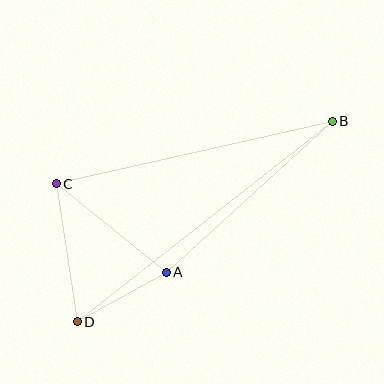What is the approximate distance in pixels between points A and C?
The distance between A and C is approximately 141 pixels.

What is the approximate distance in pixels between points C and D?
The distance between C and D is approximately 139 pixels.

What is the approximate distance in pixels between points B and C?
The distance between B and C is approximately 283 pixels.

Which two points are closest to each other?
Points A and D are closest to each other.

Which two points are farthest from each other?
Points B and D are farthest from each other.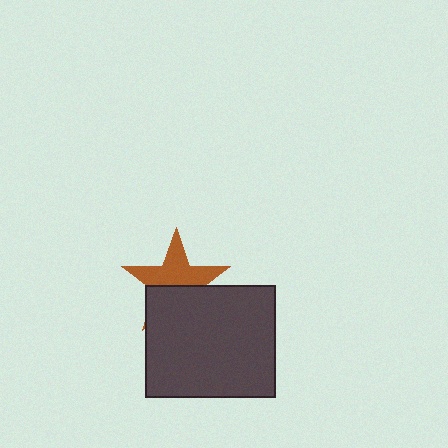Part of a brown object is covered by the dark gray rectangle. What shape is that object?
It is a star.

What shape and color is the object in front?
The object in front is a dark gray rectangle.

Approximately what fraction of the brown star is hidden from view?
Roughly 43% of the brown star is hidden behind the dark gray rectangle.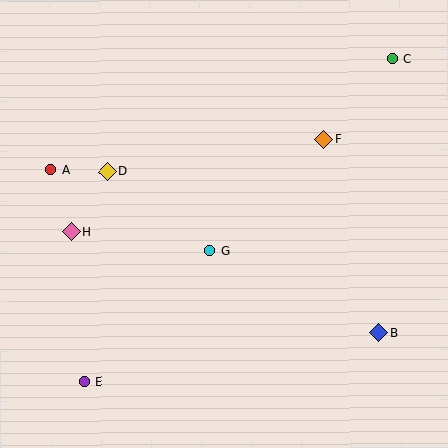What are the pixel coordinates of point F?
Point F is at (323, 139).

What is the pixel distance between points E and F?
The distance between E and F is 340 pixels.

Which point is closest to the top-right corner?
Point C is closest to the top-right corner.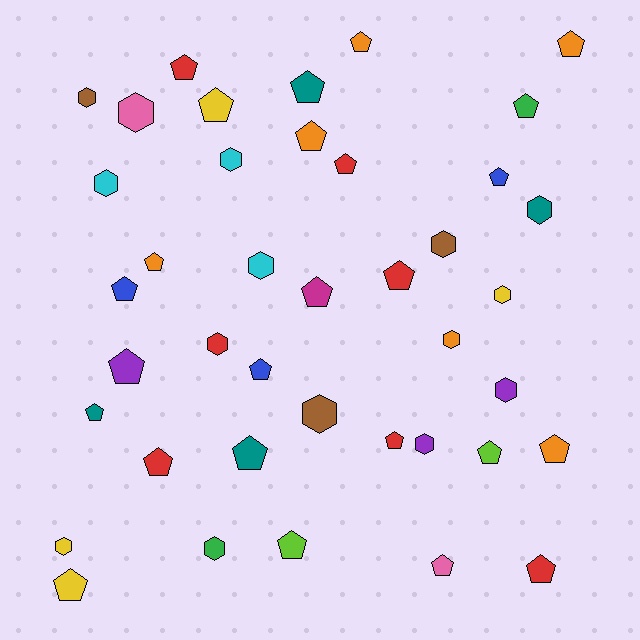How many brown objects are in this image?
There are 3 brown objects.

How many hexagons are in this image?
There are 15 hexagons.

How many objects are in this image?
There are 40 objects.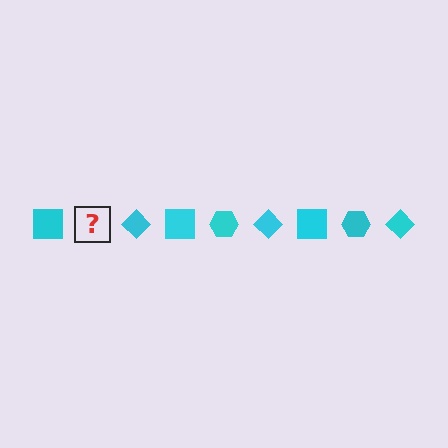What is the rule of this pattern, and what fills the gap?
The rule is that the pattern cycles through square, hexagon, diamond shapes in cyan. The gap should be filled with a cyan hexagon.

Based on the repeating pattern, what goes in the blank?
The blank should be a cyan hexagon.